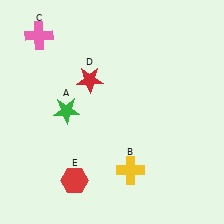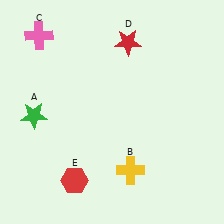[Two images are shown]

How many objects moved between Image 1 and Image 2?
2 objects moved between the two images.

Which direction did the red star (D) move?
The red star (D) moved right.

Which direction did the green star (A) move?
The green star (A) moved left.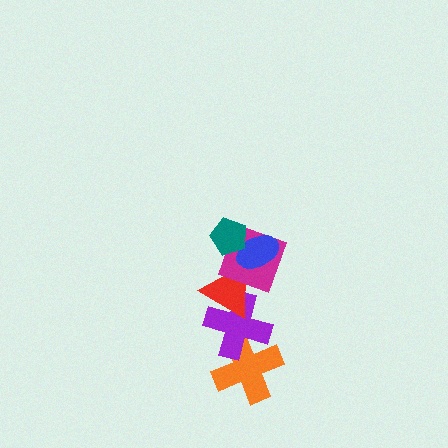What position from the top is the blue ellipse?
The blue ellipse is 2nd from the top.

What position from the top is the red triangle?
The red triangle is 4th from the top.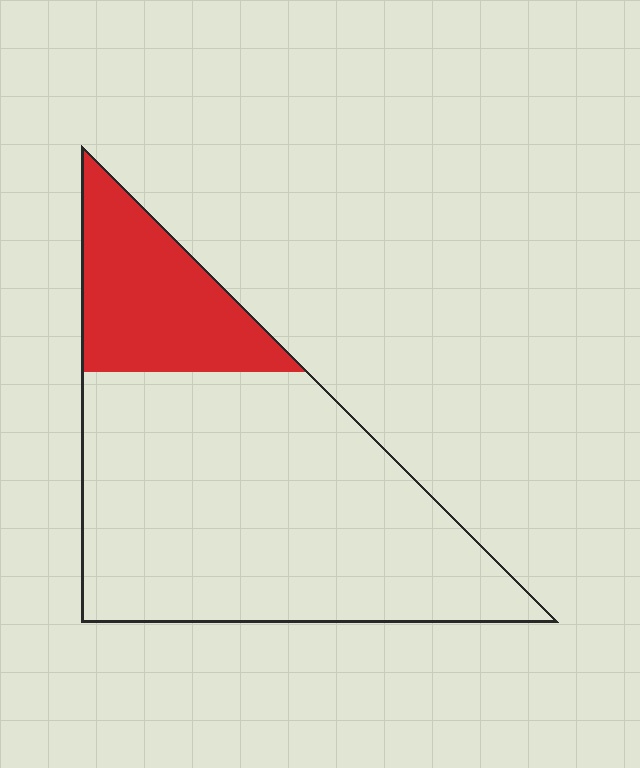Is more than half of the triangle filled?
No.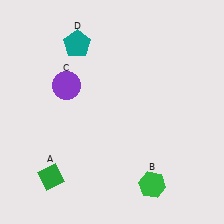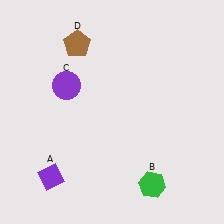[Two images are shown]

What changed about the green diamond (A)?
In Image 1, A is green. In Image 2, it changed to purple.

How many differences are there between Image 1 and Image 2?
There are 2 differences between the two images.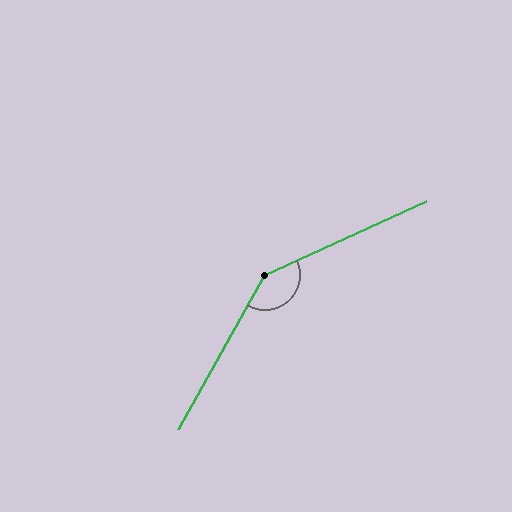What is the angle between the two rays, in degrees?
Approximately 144 degrees.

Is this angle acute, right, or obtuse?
It is obtuse.